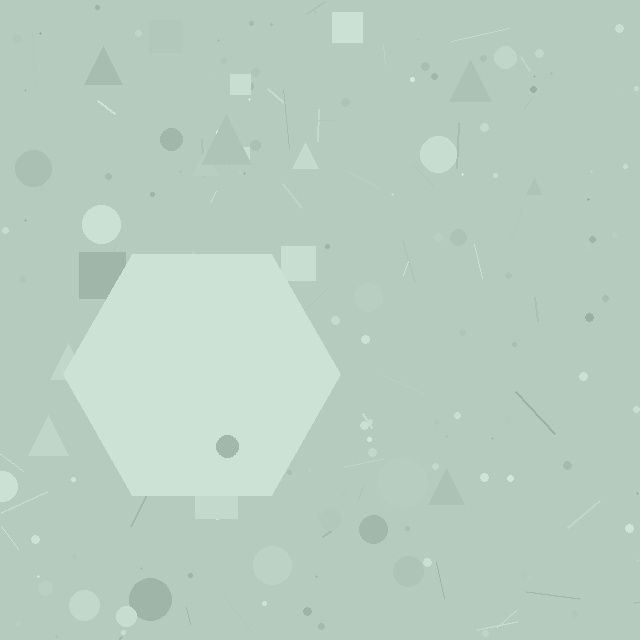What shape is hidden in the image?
A hexagon is hidden in the image.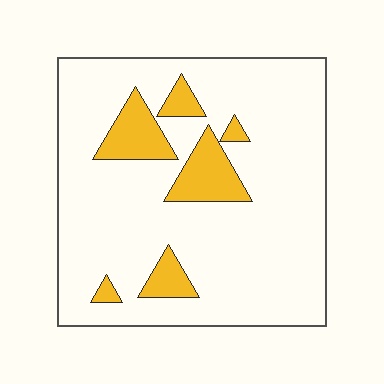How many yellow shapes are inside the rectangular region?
6.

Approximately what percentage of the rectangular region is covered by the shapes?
Approximately 15%.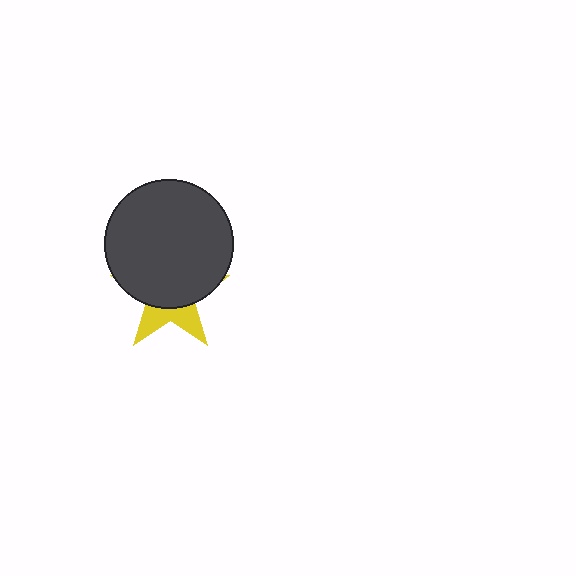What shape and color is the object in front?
The object in front is a dark gray circle.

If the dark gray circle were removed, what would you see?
You would see the complete yellow star.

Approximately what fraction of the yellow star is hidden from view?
Roughly 68% of the yellow star is hidden behind the dark gray circle.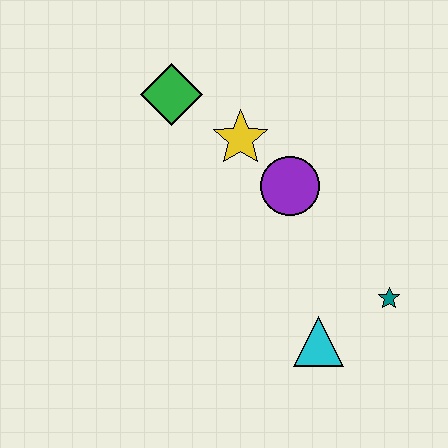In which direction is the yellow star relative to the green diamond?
The yellow star is to the right of the green diamond.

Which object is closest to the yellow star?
The purple circle is closest to the yellow star.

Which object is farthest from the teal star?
The green diamond is farthest from the teal star.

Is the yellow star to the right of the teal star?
No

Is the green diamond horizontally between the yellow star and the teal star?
No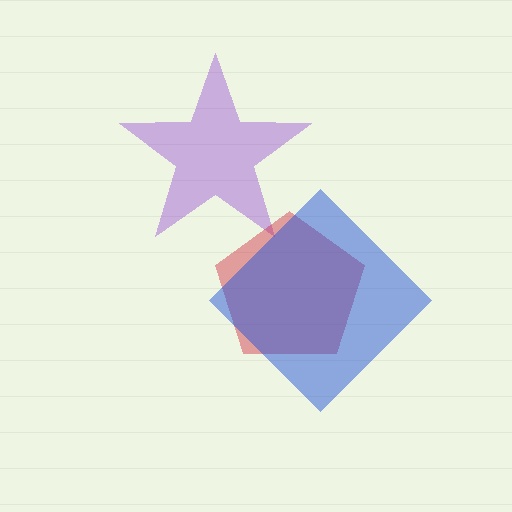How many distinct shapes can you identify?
There are 3 distinct shapes: a purple star, a red pentagon, a blue diamond.